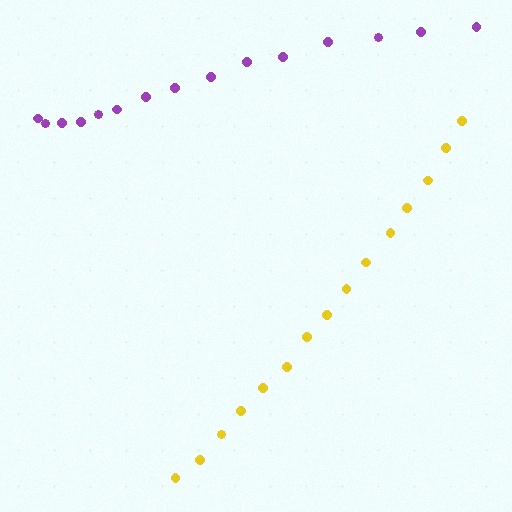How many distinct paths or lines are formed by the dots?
There are 2 distinct paths.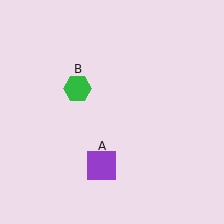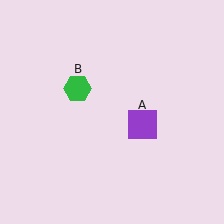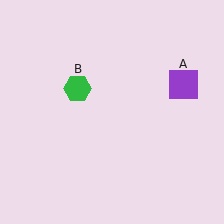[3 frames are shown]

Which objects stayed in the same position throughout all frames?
Green hexagon (object B) remained stationary.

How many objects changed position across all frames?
1 object changed position: purple square (object A).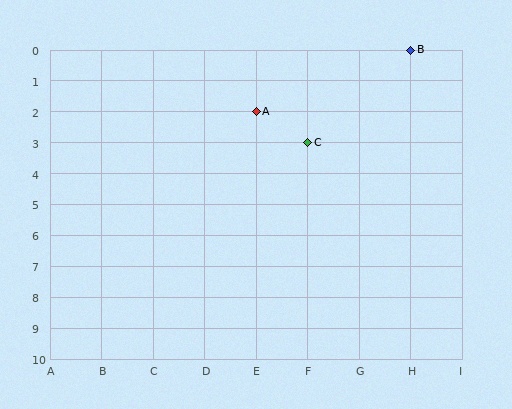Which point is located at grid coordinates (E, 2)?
Point A is at (E, 2).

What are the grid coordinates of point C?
Point C is at grid coordinates (F, 3).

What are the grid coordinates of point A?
Point A is at grid coordinates (E, 2).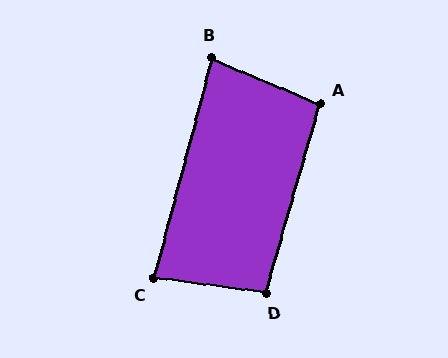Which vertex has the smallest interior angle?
B, at approximately 82 degrees.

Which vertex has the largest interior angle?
D, at approximately 98 degrees.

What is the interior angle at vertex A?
Approximately 97 degrees (obtuse).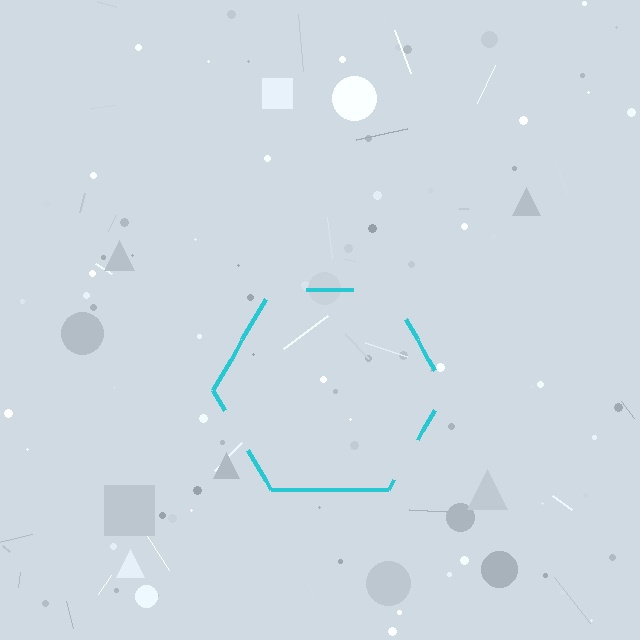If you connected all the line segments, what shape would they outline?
They would outline a hexagon.